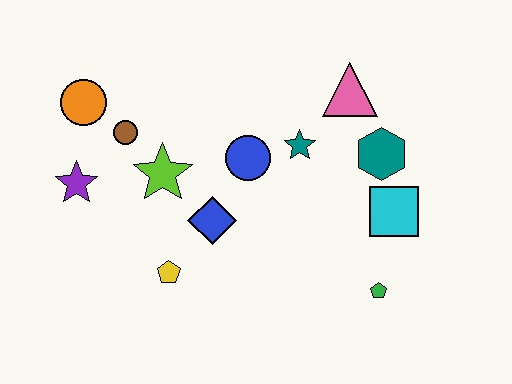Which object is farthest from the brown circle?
The green pentagon is farthest from the brown circle.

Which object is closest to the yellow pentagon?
The blue diamond is closest to the yellow pentagon.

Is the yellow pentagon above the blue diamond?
No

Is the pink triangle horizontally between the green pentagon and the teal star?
Yes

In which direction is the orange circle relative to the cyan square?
The orange circle is to the left of the cyan square.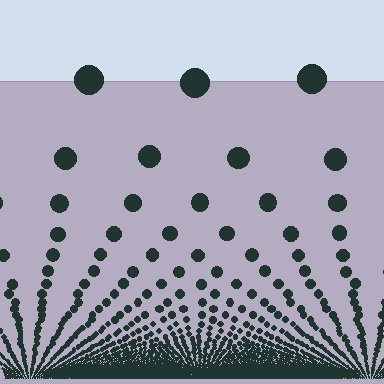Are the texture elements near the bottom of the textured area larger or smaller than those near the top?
Smaller. The gradient is inverted — elements near the bottom are smaller and denser.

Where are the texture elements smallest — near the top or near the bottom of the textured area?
Near the bottom.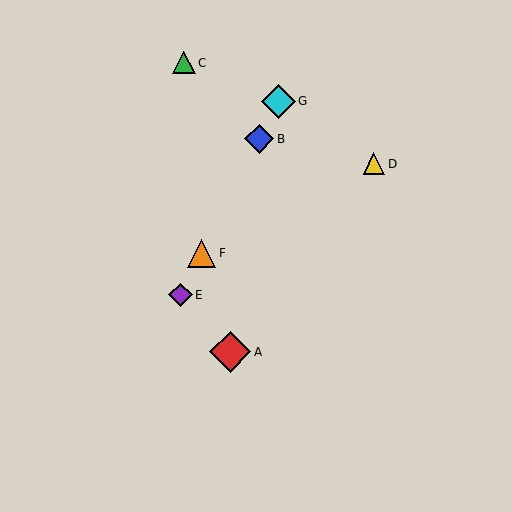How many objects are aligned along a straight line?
4 objects (B, E, F, G) are aligned along a straight line.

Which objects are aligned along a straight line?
Objects B, E, F, G are aligned along a straight line.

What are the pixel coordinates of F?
Object F is at (201, 253).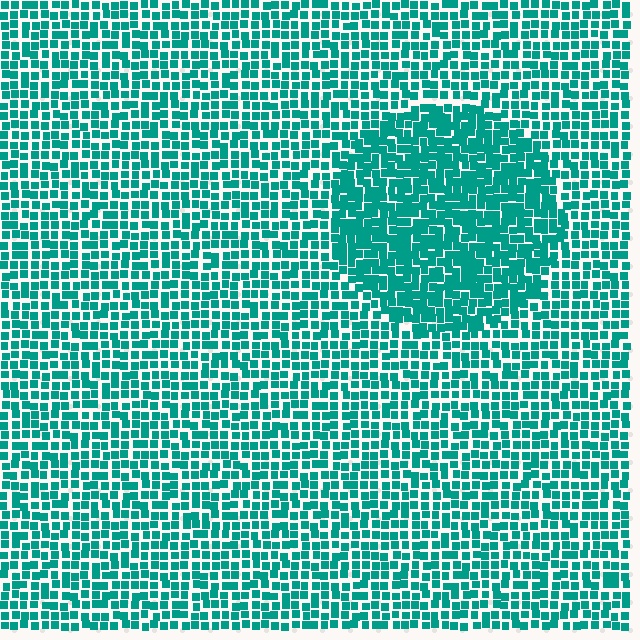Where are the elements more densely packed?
The elements are more densely packed inside the circle boundary.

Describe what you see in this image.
The image contains small teal elements arranged at two different densities. A circle-shaped region is visible where the elements are more densely packed than the surrounding area.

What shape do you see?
I see a circle.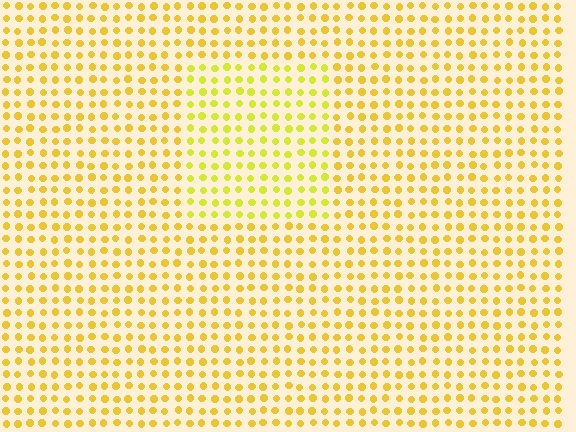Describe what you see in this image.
The image is filled with small yellow elements in a uniform arrangement. A rectangle-shaped region is visible where the elements are tinted to a slightly different hue, forming a subtle color boundary.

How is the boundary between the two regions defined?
The boundary is defined purely by a slight shift in hue (about 19 degrees). Spacing, size, and orientation are identical on both sides.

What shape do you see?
I see a rectangle.